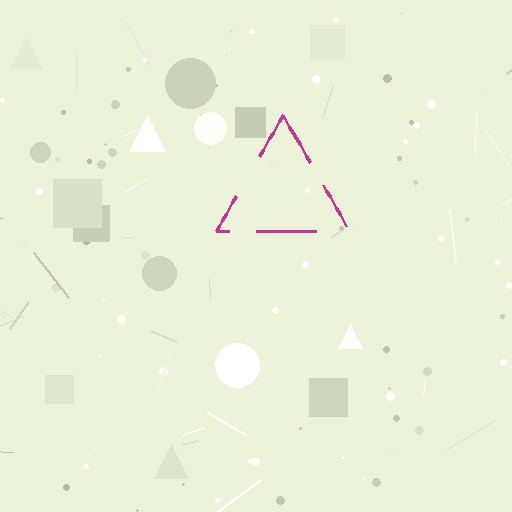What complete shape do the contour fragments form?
The contour fragments form a triangle.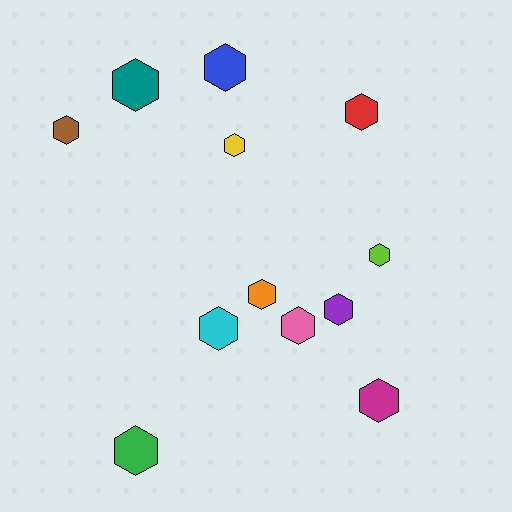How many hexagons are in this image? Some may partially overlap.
There are 12 hexagons.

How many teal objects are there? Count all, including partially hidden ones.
There is 1 teal object.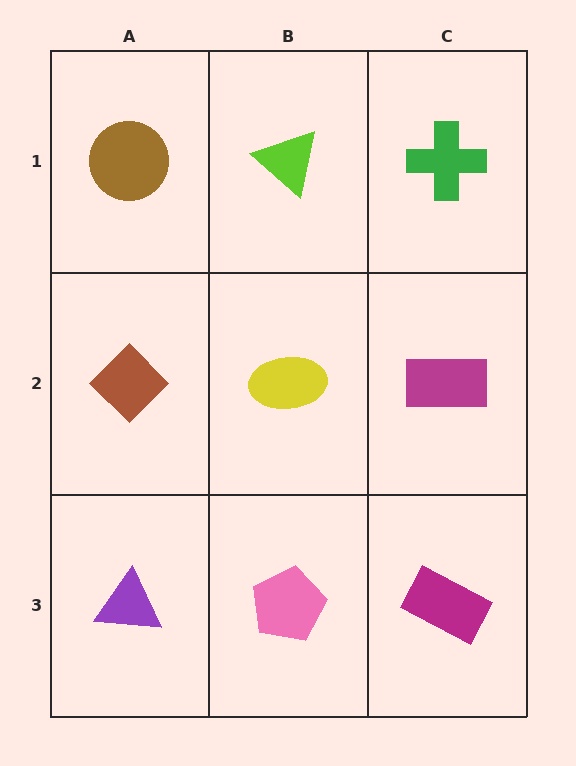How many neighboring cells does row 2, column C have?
3.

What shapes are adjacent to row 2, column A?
A brown circle (row 1, column A), a purple triangle (row 3, column A), a yellow ellipse (row 2, column B).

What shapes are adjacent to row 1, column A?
A brown diamond (row 2, column A), a lime triangle (row 1, column B).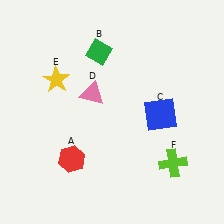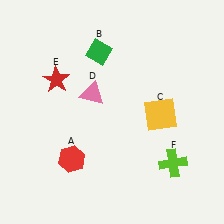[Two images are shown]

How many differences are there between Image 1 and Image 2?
There are 2 differences between the two images.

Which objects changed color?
C changed from blue to yellow. E changed from yellow to red.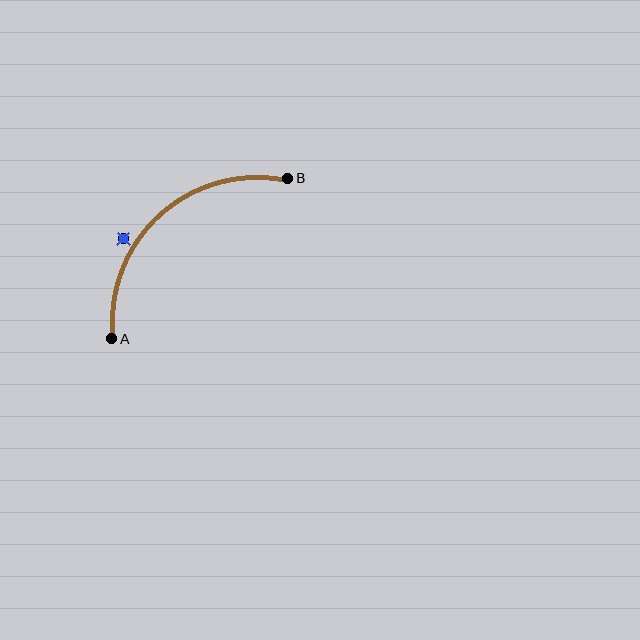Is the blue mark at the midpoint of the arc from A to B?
No — the blue mark does not lie on the arc at all. It sits slightly outside the curve.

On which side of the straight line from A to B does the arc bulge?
The arc bulges above and to the left of the straight line connecting A and B.